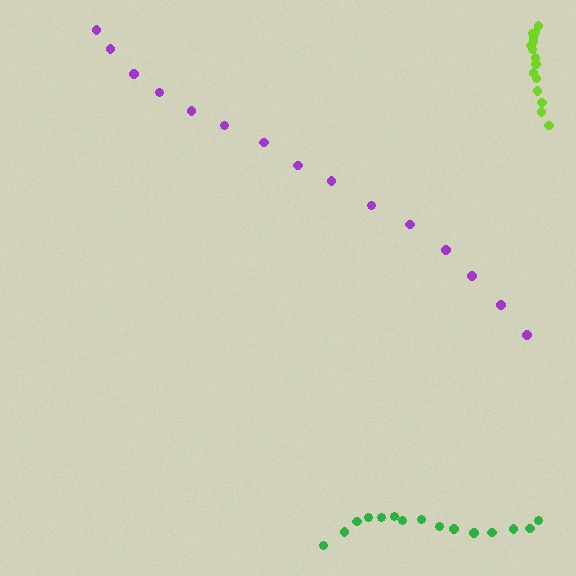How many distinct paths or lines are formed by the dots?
There are 3 distinct paths.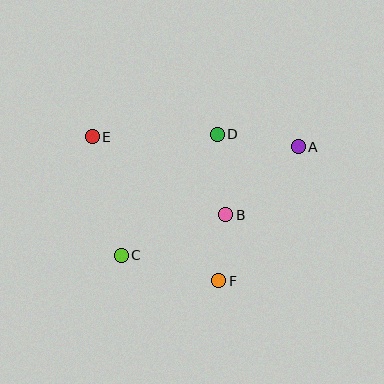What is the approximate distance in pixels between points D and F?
The distance between D and F is approximately 146 pixels.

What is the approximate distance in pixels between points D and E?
The distance between D and E is approximately 125 pixels.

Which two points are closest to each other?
Points B and F are closest to each other.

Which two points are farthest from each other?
Points A and C are farthest from each other.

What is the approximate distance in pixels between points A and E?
The distance between A and E is approximately 207 pixels.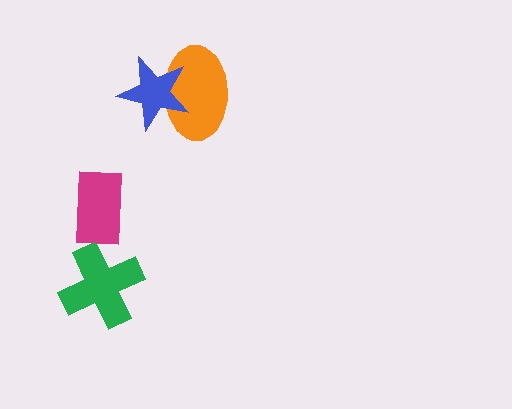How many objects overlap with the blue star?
1 object overlaps with the blue star.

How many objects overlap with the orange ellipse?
1 object overlaps with the orange ellipse.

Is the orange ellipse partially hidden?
Yes, it is partially covered by another shape.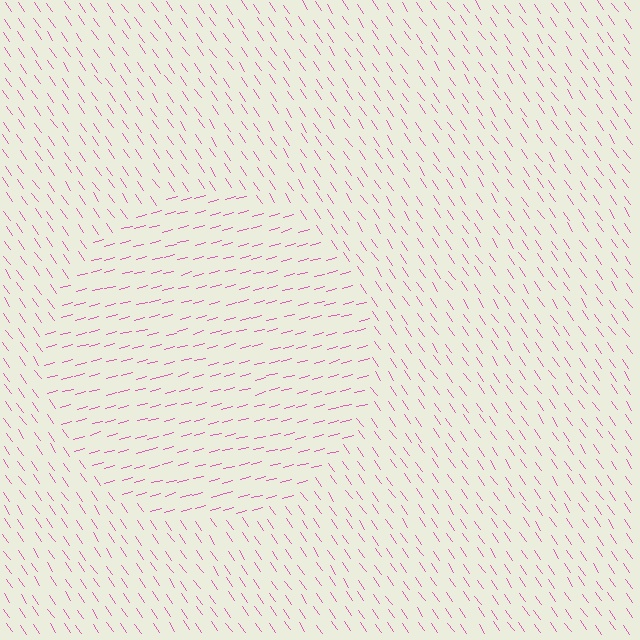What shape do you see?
I see a circle.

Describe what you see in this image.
The image is filled with small pink line segments. A circle region in the image has lines oriented differently from the surrounding lines, creating a visible texture boundary.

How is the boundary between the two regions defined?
The boundary is defined purely by a change in line orientation (approximately 70 degrees difference). All lines are the same color and thickness.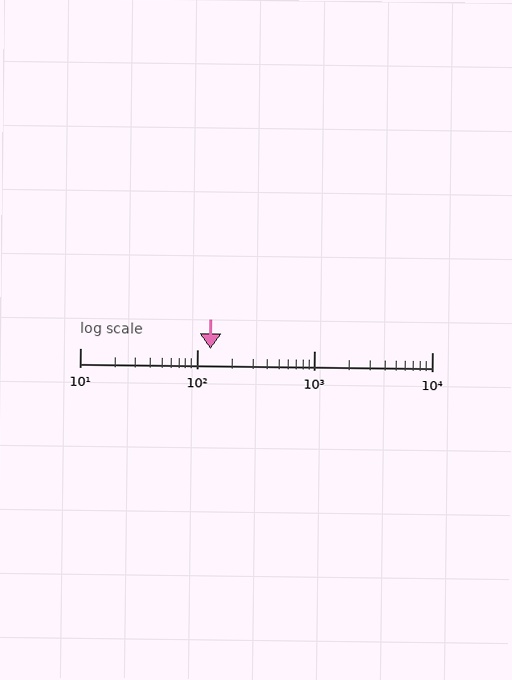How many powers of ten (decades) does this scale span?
The scale spans 3 decades, from 10 to 10000.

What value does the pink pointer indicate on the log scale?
The pointer indicates approximately 130.